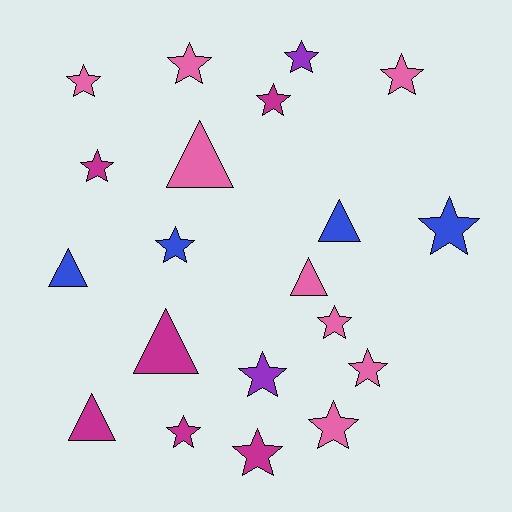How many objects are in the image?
There are 20 objects.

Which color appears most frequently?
Pink, with 8 objects.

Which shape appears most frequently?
Star, with 14 objects.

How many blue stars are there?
There are 2 blue stars.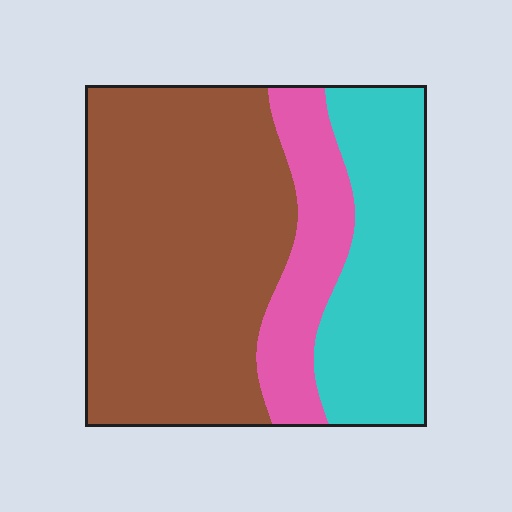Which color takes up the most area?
Brown, at roughly 55%.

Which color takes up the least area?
Pink, at roughly 15%.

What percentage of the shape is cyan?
Cyan takes up between a sixth and a third of the shape.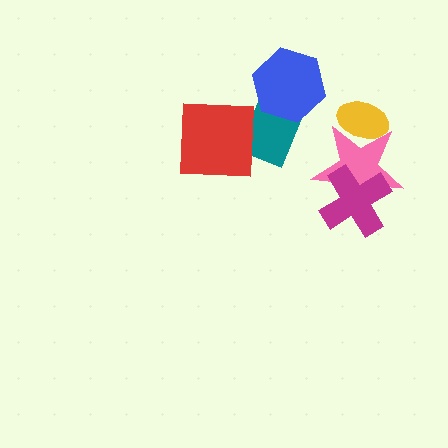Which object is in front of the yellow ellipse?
The pink star is in front of the yellow ellipse.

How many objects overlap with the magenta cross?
1 object overlaps with the magenta cross.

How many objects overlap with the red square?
1 object overlaps with the red square.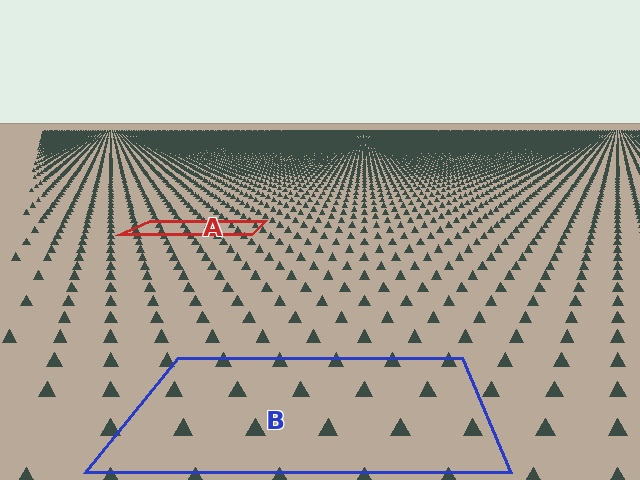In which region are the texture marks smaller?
The texture marks are smaller in region A, because it is farther away.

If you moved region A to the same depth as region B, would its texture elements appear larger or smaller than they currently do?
They would appear larger. At a closer depth, the same texture elements are projected at a bigger on-screen size.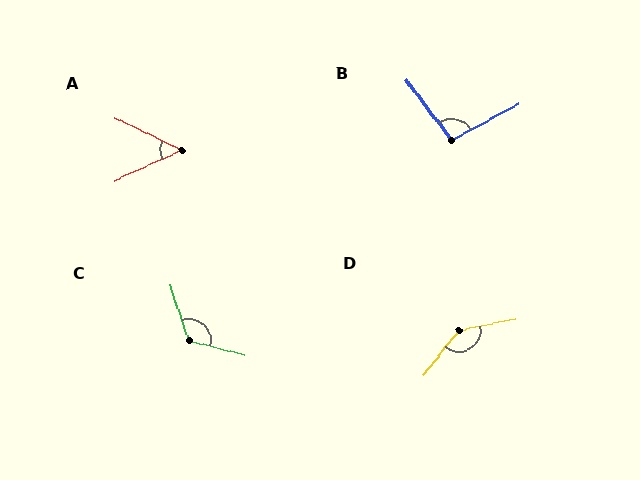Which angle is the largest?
D, at approximately 139 degrees.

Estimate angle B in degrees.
Approximately 99 degrees.